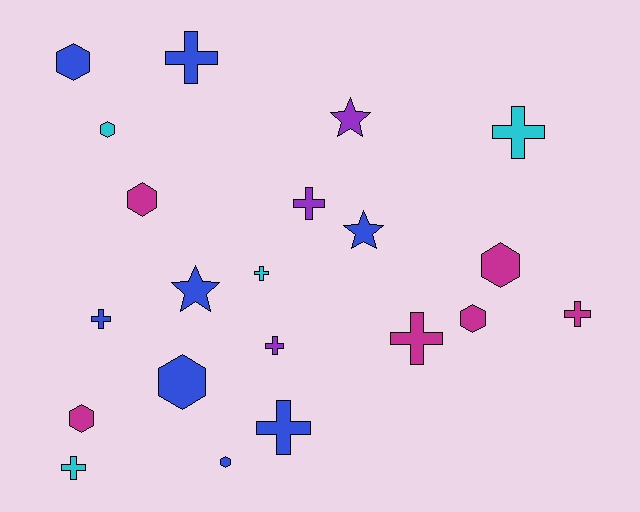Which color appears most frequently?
Blue, with 8 objects.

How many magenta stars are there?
There are no magenta stars.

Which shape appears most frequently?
Cross, with 10 objects.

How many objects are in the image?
There are 21 objects.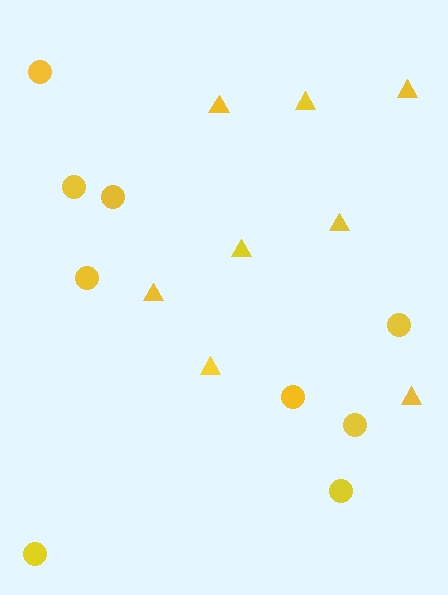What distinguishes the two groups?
There are 2 groups: one group of circles (9) and one group of triangles (8).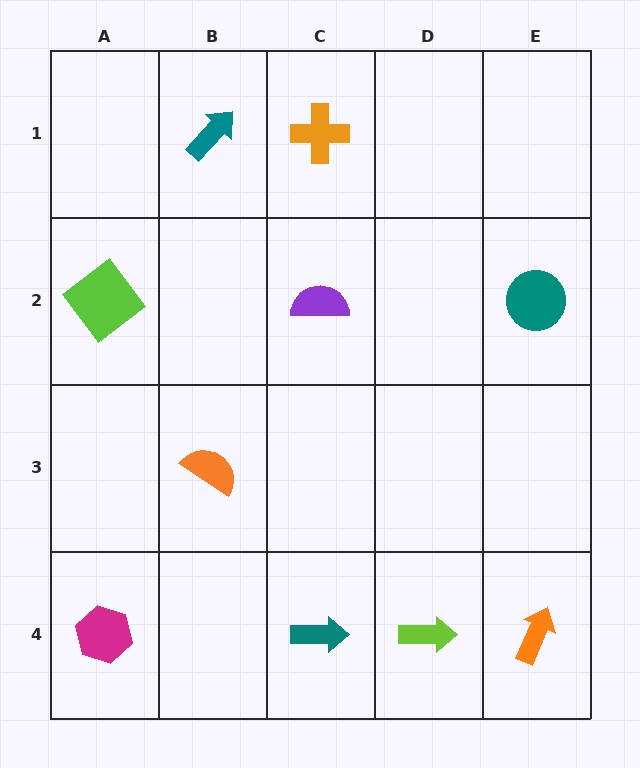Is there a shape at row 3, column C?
No, that cell is empty.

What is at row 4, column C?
A teal arrow.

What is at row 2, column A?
A lime diamond.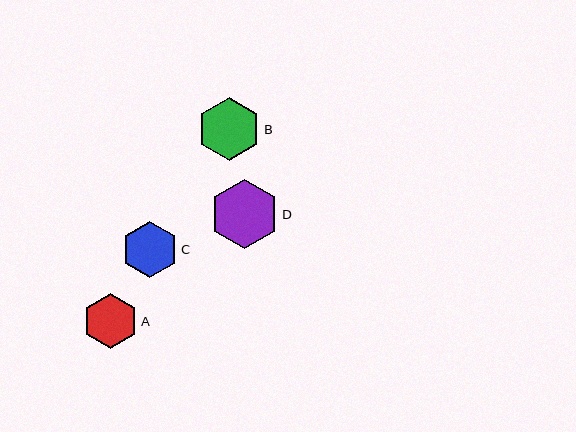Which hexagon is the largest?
Hexagon D is the largest with a size of approximately 69 pixels.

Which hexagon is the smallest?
Hexagon A is the smallest with a size of approximately 55 pixels.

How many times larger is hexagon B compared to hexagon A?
Hexagon B is approximately 1.1 times the size of hexagon A.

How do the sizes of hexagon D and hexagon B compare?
Hexagon D and hexagon B are approximately the same size.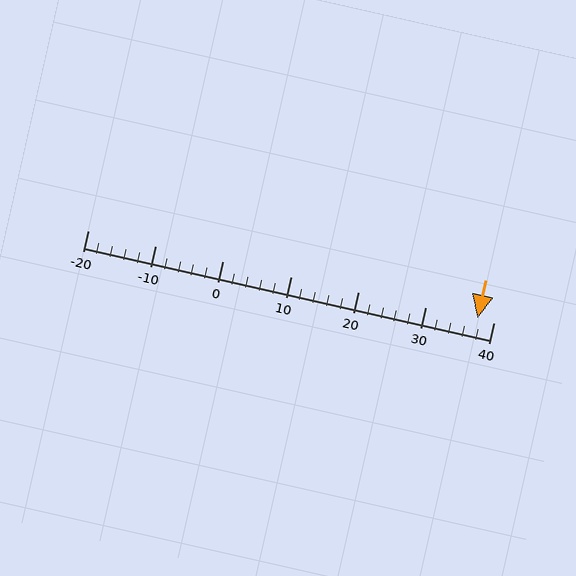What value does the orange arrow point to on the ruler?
The orange arrow points to approximately 38.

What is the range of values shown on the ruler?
The ruler shows values from -20 to 40.